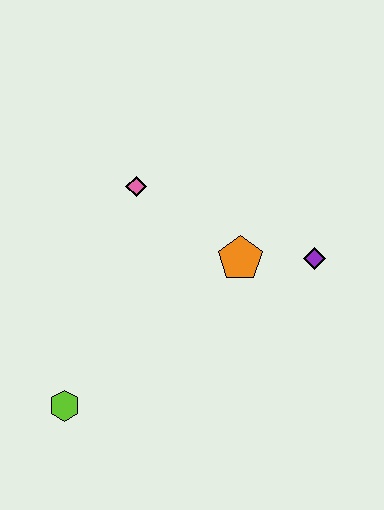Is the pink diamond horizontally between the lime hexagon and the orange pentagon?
Yes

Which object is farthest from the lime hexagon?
The purple diamond is farthest from the lime hexagon.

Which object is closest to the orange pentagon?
The purple diamond is closest to the orange pentagon.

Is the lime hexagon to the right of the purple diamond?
No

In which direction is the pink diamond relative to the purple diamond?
The pink diamond is to the left of the purple diamond.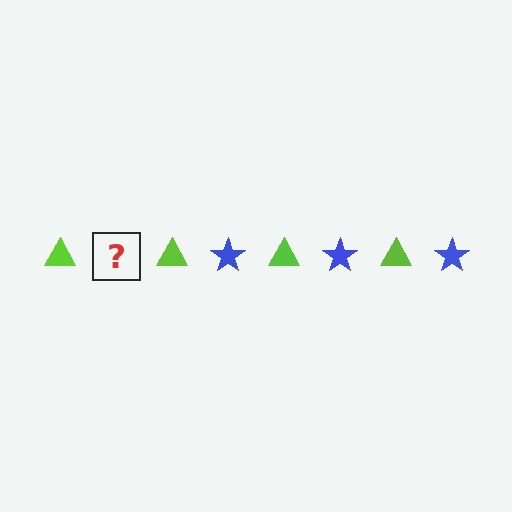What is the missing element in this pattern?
The missing element is a blue star.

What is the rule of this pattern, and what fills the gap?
The rule is that the pattern alternates between lime triangle and blue star. The gap should be filled with a blue star.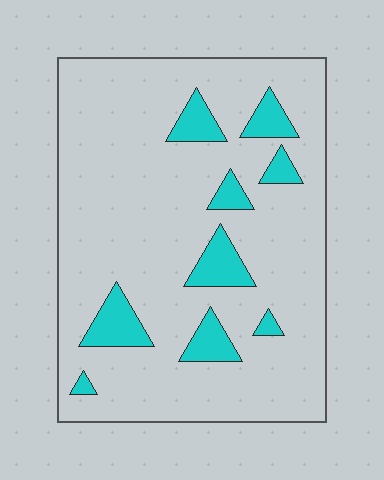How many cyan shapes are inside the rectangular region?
9.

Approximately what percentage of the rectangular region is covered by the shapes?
Approximately 15%.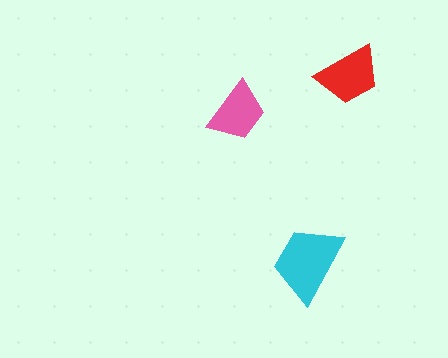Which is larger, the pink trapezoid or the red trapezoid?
The red one.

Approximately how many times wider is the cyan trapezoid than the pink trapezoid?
About 1.5 times wider.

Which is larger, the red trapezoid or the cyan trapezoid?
The cyan one.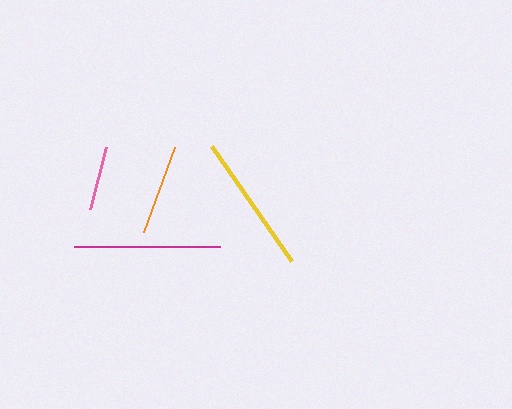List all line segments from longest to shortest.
From longest to shortest: magenta, yellow, orange, pink.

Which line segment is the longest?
The magenta line is the longest at approximately 146 pixels.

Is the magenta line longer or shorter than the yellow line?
The magenta line is longer than the yellow line.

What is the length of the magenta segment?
The magenta segment is approximately 146 pixels long.